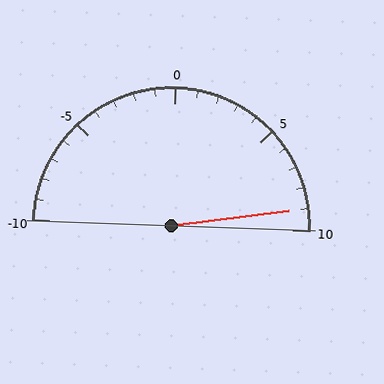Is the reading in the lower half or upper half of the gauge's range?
The reading is in the upper half of the range (-10 to 10).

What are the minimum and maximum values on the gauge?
The gauge ranges from -10 to 10.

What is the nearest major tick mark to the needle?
The nearest major tick mark is 10.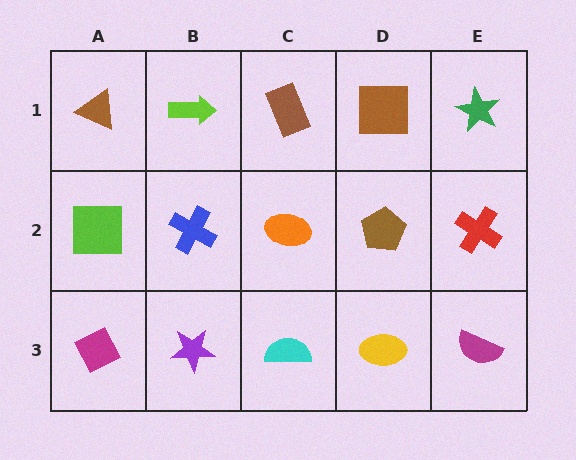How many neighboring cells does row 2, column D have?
4.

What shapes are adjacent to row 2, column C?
A brown rectangle (row 1, column C), a cyan semicircle (row 3, column C), a blue cross (row 2, column B), a brown pentagon (row 2, column D).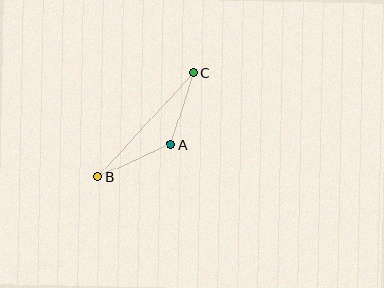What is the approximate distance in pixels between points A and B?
The distance between A and B is approximately 79 pixels.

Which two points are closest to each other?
Points A and C are closest to each other.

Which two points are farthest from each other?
Points B and C are farthest from each other.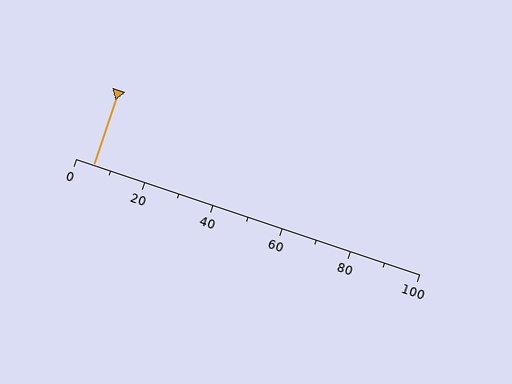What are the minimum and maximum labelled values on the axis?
The axis runs from 0 to 100.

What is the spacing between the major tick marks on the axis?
The major ticks are spaced 20 apart.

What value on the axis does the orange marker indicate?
The marker indicates approximately 5.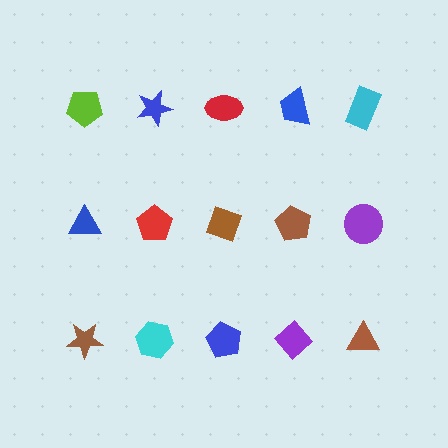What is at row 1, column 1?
A lime pentagon.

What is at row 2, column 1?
A blue triangle.